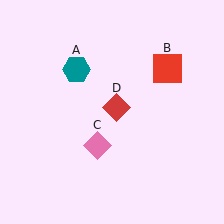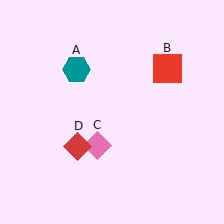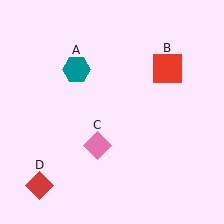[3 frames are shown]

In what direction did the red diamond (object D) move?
The red diamond (object D) moved down and to the left.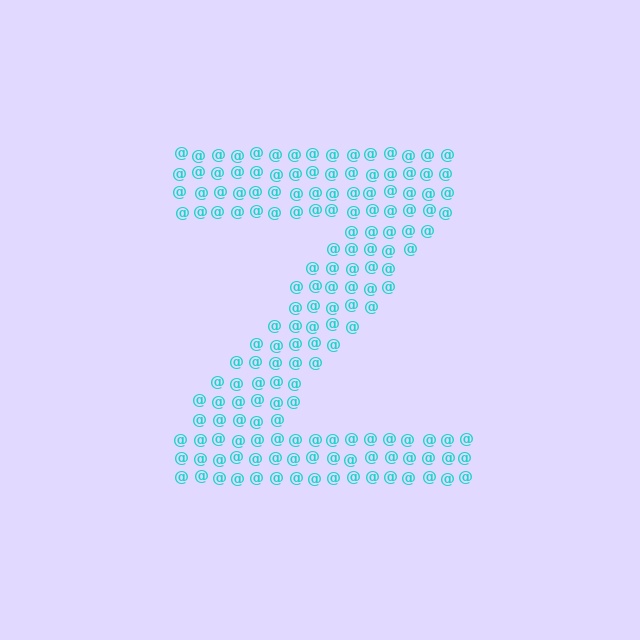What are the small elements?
The small elements are at signs.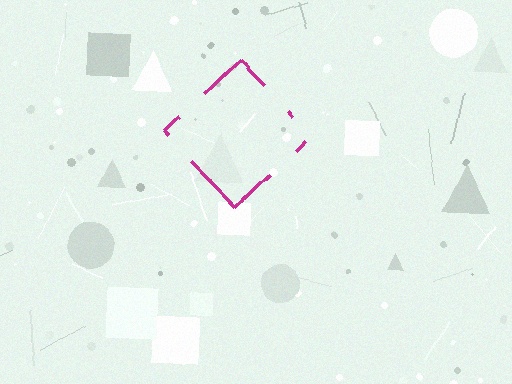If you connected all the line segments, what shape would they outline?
They would outline a diamond.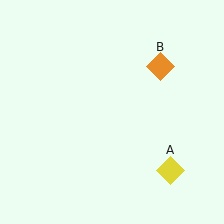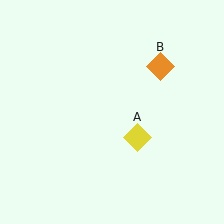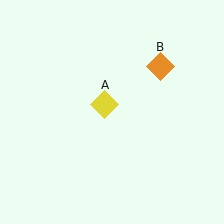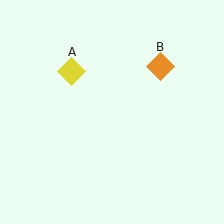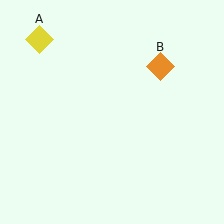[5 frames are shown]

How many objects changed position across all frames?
1 object changed position: yellow diamond (object A).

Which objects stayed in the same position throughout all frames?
Orange diamond (object B) remained stationary.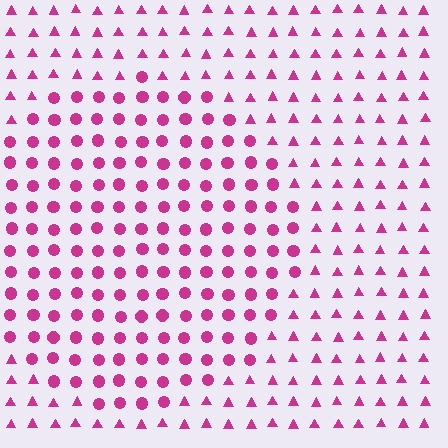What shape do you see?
I see a circle.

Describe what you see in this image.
The image is filled with small magenta elements arranged in a uniform grid. A circle-shaped region contains circles, while the surrounding area contains triangles. The boundary is defined purely by the change in element shape.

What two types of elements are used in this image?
The image uses circles inside the circle region and triangles outside it.